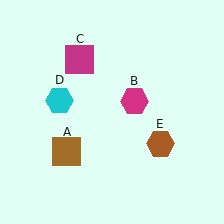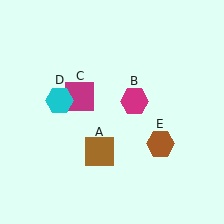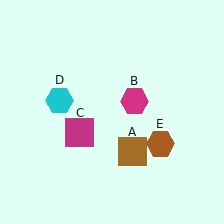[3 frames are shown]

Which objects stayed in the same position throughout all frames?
Magenta hexagon (object B) and cyan hexagon (object D) and brown hexagon (object E) remained stationary.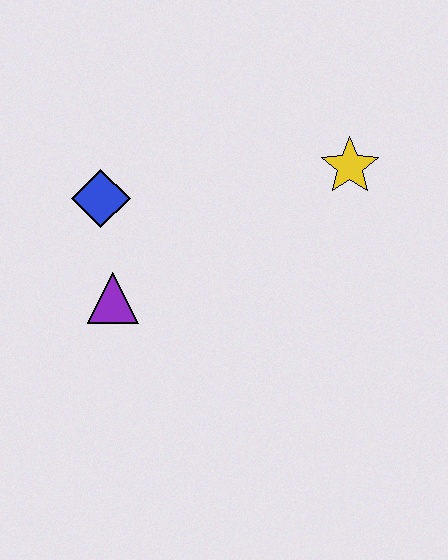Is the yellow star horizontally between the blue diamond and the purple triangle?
No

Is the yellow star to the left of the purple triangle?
No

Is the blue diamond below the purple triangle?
No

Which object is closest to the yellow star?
The blue diamond is closest to the yellow star.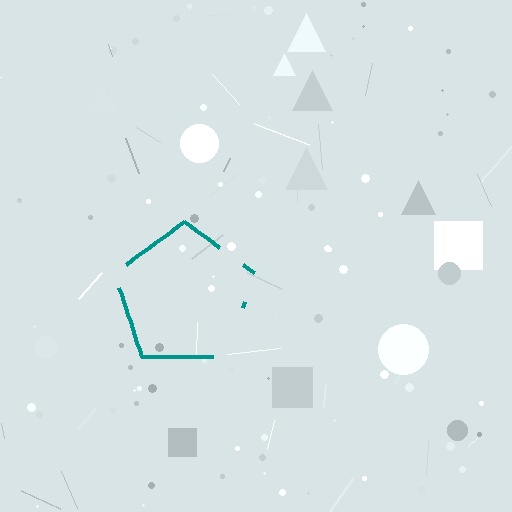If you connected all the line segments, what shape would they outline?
They would outline a pentagon.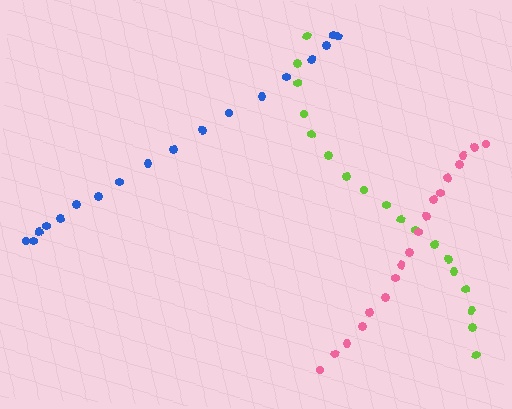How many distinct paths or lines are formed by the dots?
There are 3 distinct paths.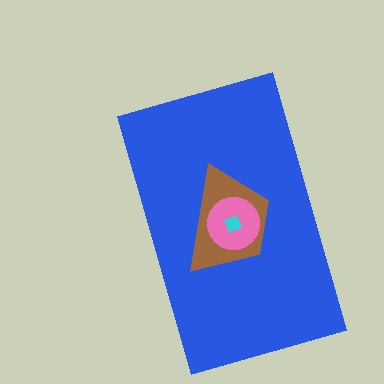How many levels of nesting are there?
4.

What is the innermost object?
The cyan square.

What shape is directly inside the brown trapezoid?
The pink circle.